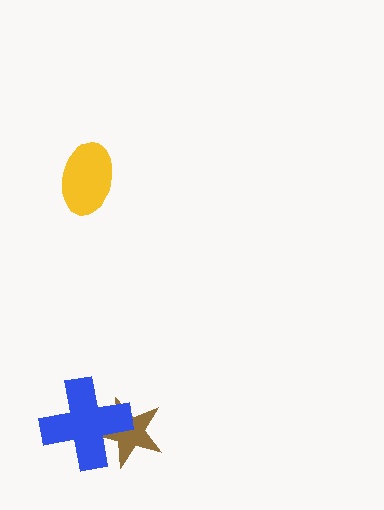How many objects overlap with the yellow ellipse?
0 objects overlap with the yellow ellipse.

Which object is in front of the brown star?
The blue cross is in front of the brown star.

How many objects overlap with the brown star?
1 object overlaps with the brown star.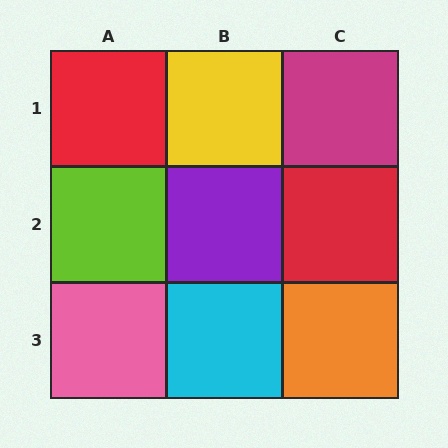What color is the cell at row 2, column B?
Purple.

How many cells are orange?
1 cell is orange.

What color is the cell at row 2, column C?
Red.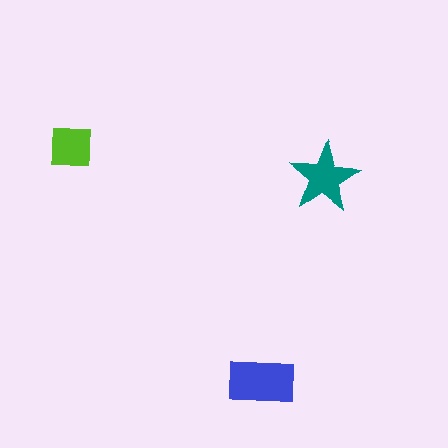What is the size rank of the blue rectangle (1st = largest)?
1st.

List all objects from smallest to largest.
The lime square, the teal star, the blue rectangle.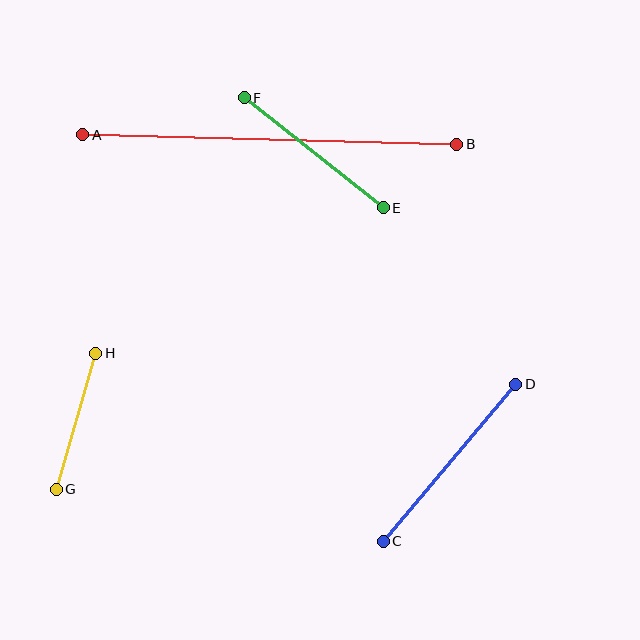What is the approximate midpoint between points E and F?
The midpoint is at approximately (314, 153) pixels.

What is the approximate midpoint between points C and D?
The midpoint is at approximately (449, 463) pixels.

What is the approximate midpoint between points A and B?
The midpoint is at approximately (270, 139) pixels.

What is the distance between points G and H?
The distance is approximately 142 pixels.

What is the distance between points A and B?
The distance is approximately 374 pixels.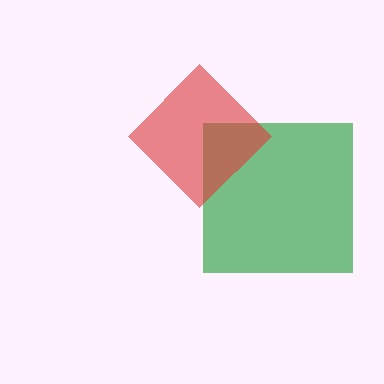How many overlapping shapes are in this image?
There are 2 overlapping shapes in the image.